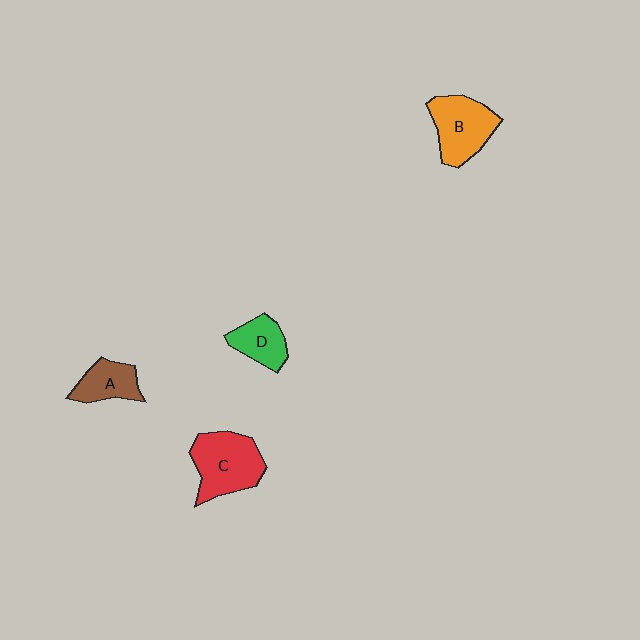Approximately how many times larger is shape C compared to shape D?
Approximately 1.8 times.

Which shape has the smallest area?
Shape D (green).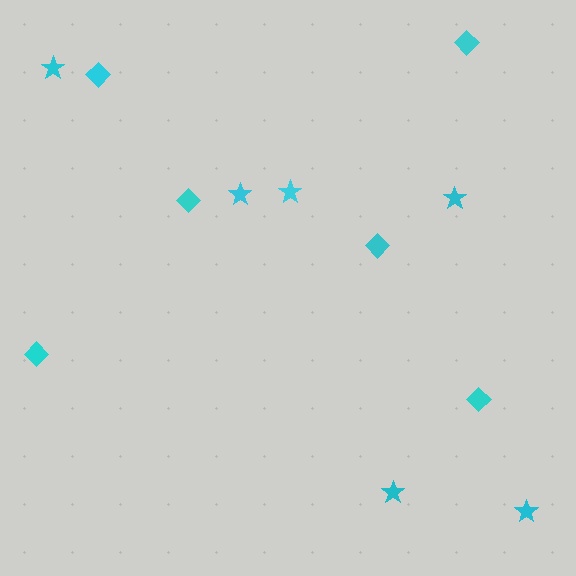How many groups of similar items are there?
There are 2 groups: one group of diamonds (6) and one group of stars (6).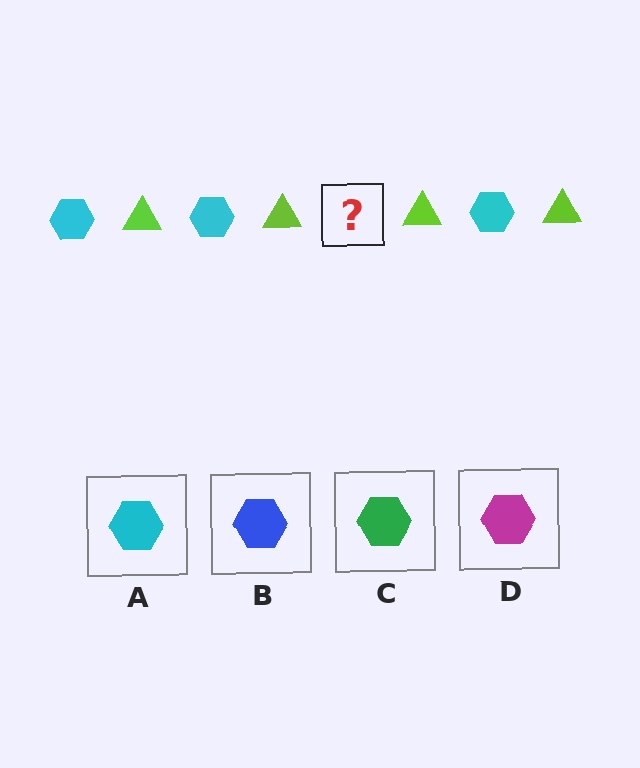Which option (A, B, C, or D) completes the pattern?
A.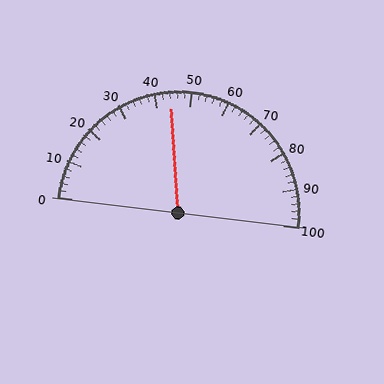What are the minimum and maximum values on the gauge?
The gauge ranges from 0 to 100.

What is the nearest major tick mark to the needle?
The nearest major tick mark is 40.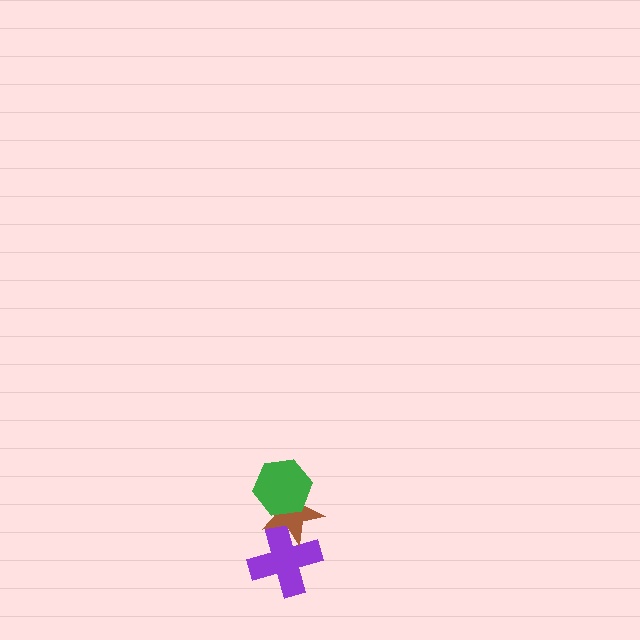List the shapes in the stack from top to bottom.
From top to bottom: the green hexagon, the brown star, the purple cross.